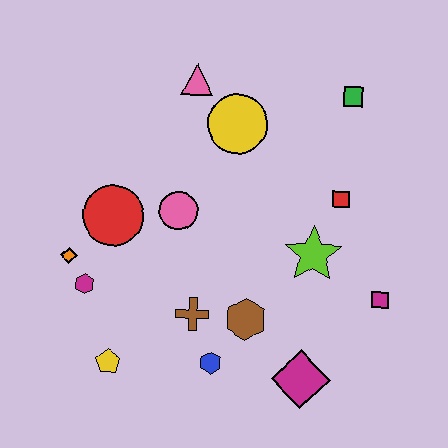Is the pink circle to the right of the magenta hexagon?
Yes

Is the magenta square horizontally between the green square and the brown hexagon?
No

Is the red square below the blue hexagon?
No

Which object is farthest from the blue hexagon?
The green square is farthest from the blue hexagon.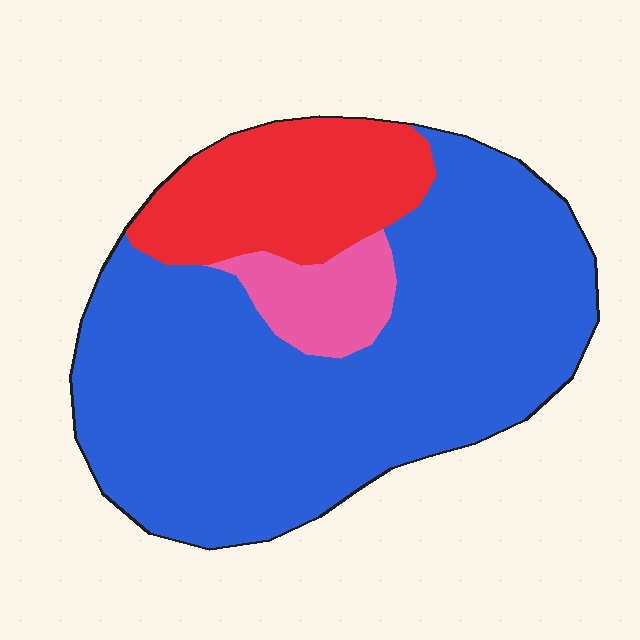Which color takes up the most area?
Blue, at roughly 70%.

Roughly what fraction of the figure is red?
Red covers roughly 20% of the figure.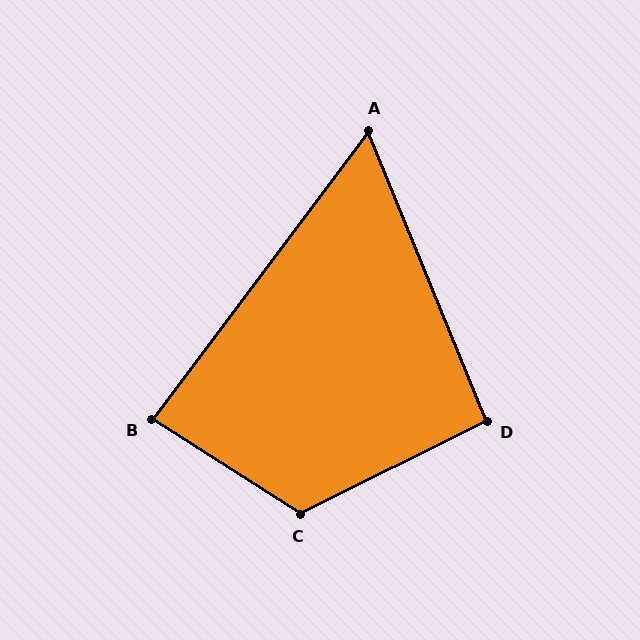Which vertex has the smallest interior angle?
A, at approximately 59 degrees.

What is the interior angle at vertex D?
Approximately 94 degrees (approximately right).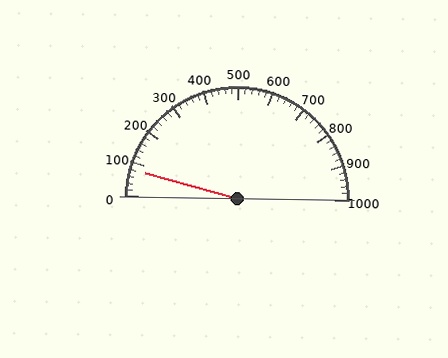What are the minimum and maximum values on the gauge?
The gauge ranges from 0 to 1000.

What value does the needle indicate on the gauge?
The needle indicates approximately 80.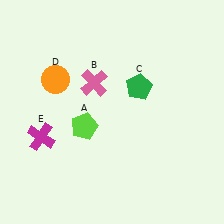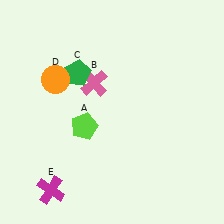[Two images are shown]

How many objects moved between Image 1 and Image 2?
2 objects moved between the two images.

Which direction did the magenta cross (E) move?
The magenta cross (E) moved down.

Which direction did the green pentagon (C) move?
The green pentagon (C) moved left.